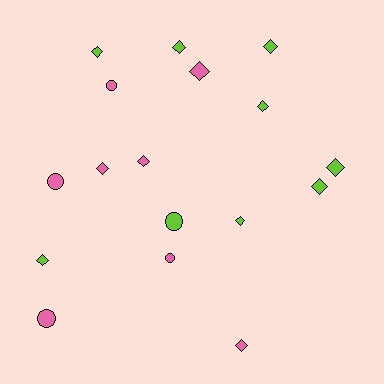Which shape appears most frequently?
Diamond, with 12 objects.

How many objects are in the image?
There are 17 objects.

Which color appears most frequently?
Lime, with 9 objects.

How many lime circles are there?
There is 1 lime circle.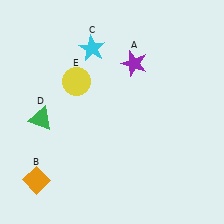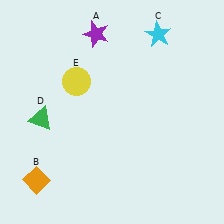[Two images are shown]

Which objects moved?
The objects that moved are: the purple star (A), the cyan star (C).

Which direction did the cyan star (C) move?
The cyan star (C) moved right.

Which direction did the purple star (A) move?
The purple star (A) moved left.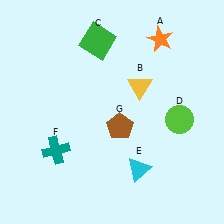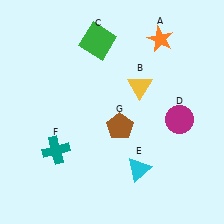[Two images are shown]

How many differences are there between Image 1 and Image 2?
There is 1 difference between the two images.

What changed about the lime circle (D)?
In Image 1, D is lime. In Image 2, it changed to magenta.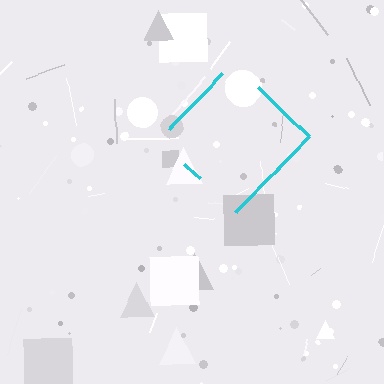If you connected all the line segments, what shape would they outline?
They would outline a diamond.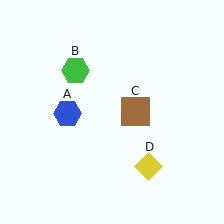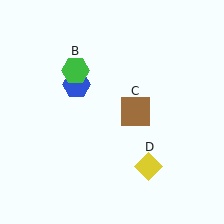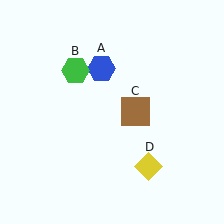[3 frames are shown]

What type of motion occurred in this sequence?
The blue hexagon (object A) rotated clockwise around the center of the scene.